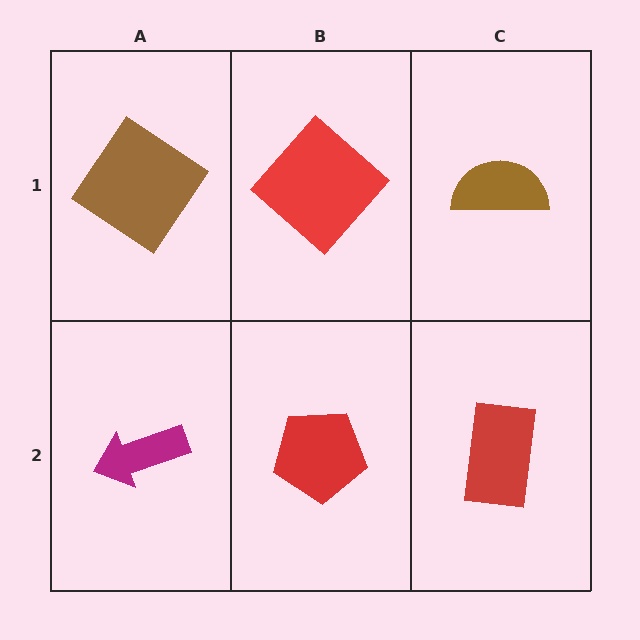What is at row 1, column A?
A brown diamond.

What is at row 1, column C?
A brown semicircle.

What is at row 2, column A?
A magenta arrow.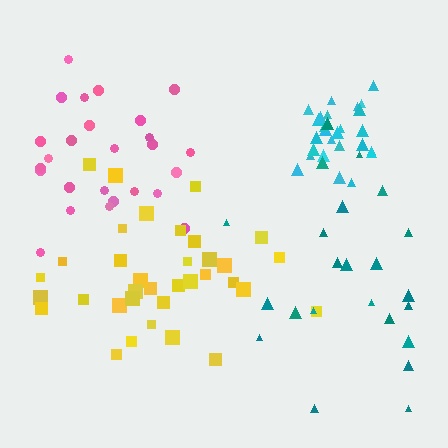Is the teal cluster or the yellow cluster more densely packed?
Yellow.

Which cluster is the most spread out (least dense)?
Teal.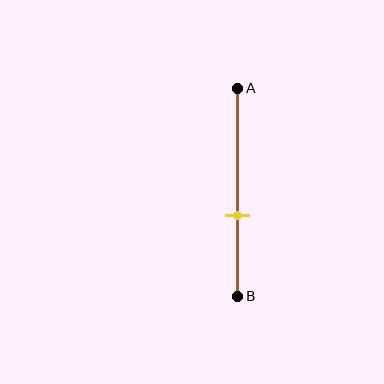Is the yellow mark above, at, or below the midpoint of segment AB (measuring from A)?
The yellow mark is below the midpoint of segment AB.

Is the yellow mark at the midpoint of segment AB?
No, the mark is at about 60% from A, not at the 50% midpoint.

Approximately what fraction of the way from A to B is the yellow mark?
The yellow mark is approximately 60% of the way from A to B.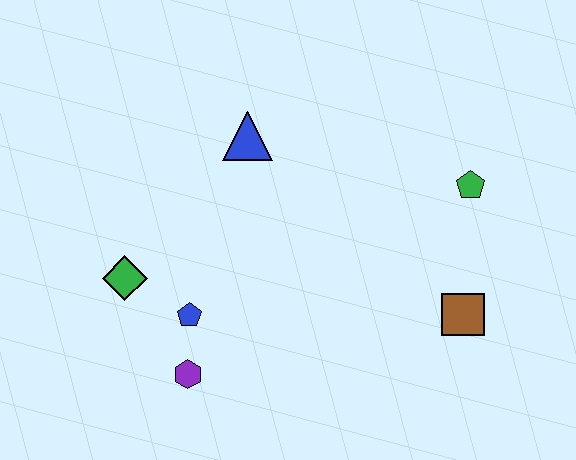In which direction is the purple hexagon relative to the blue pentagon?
The purple hexagon is below the blue pentagon.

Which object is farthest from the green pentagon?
The green diamond is farthest from the green pentagon.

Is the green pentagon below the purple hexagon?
No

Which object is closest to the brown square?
The green pentagon is closest to the brown square.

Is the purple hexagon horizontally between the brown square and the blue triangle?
No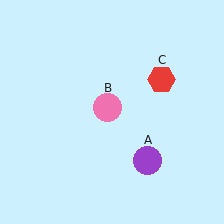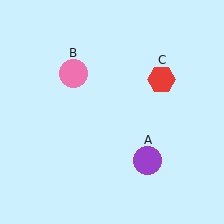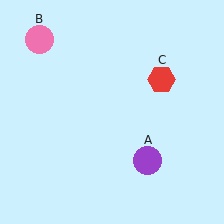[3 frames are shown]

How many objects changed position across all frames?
1 object changed position: pink circle (object B).